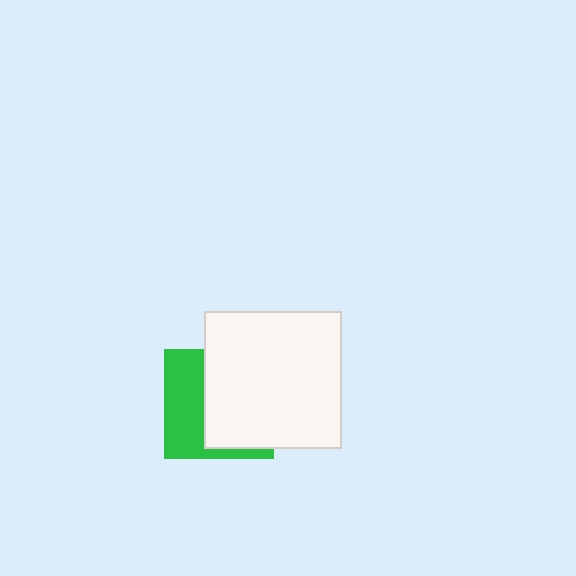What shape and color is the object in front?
The object in front is a white square.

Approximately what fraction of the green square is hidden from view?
Roughly 58% of the green square is hidden behind the white square.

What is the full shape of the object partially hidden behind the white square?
The partially hidden object is a green square.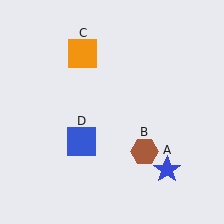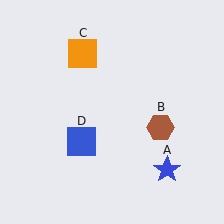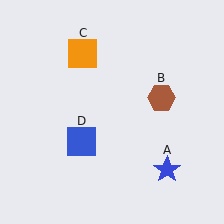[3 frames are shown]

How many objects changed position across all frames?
1 object changed position: brown hexagon (object B).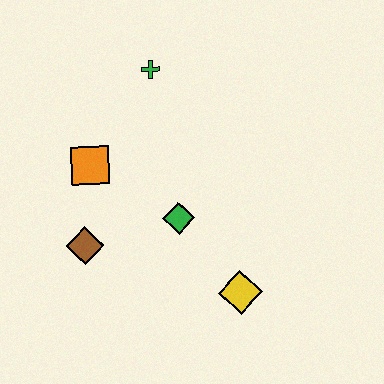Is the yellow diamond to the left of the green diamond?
No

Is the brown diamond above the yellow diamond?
Yes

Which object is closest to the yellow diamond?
The green diamond is closest to the yellow diamond.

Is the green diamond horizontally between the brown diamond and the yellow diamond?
Yes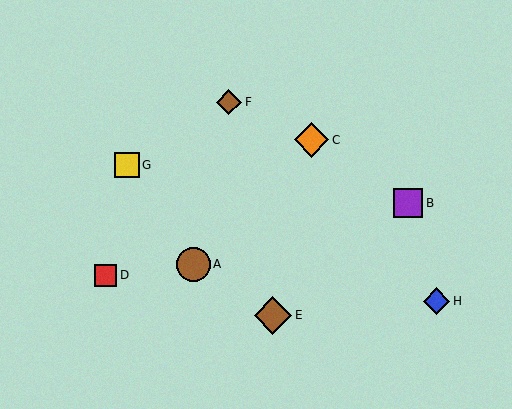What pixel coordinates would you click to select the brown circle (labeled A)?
Click at (193, 264) to select the brown circle A.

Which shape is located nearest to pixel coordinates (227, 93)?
The brown diamond (labeled F) at (229, 102) is nearest to that location.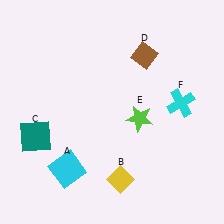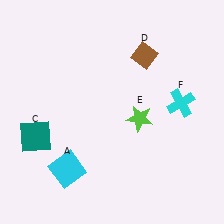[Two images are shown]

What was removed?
The yellow diamond (B) was removed in Image 2.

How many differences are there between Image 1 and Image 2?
There is 1 difference between the two images.